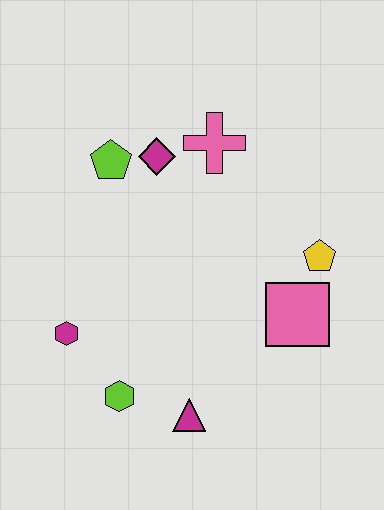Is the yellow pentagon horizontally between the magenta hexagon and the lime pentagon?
No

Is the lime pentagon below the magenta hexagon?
No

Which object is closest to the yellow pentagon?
The pink square is closest to the yellow pentagon.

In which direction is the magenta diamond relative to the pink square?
The magenta diamond is above the pink square.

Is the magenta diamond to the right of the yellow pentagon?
No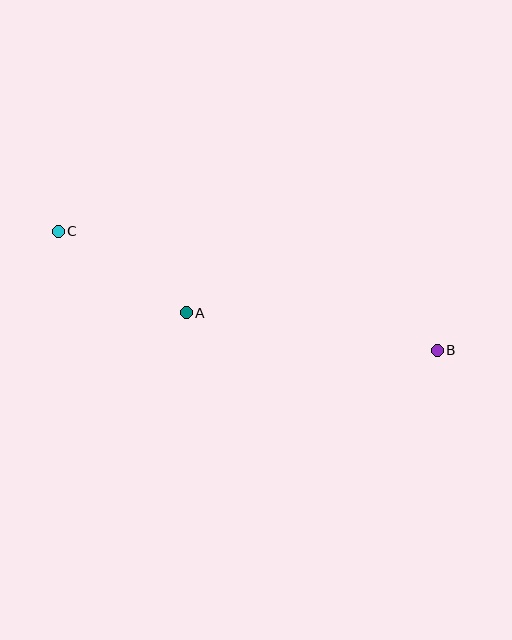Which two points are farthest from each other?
Points B and C are farthest from each other.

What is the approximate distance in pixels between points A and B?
The distance between A and B is approximately 254 pixels.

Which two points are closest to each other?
Points A and C are closest to each other.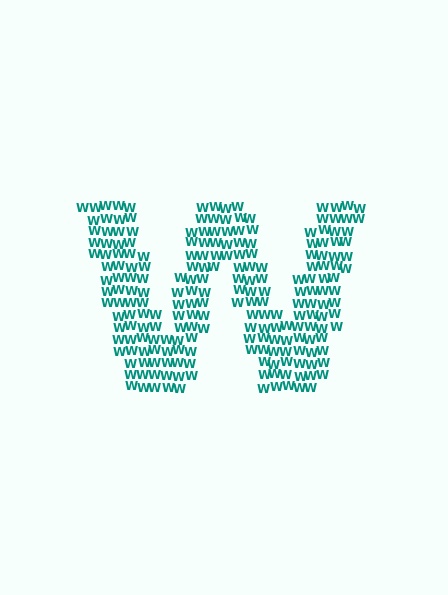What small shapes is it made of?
It is made of small letter W's.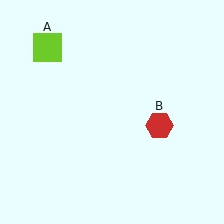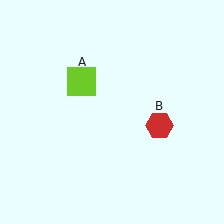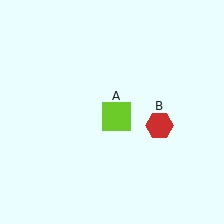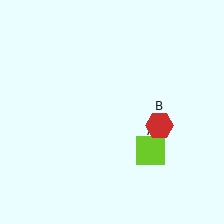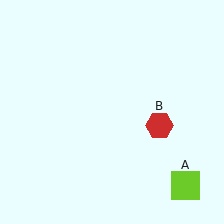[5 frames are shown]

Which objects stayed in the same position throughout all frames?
Red hexagon (object B) remained stationary.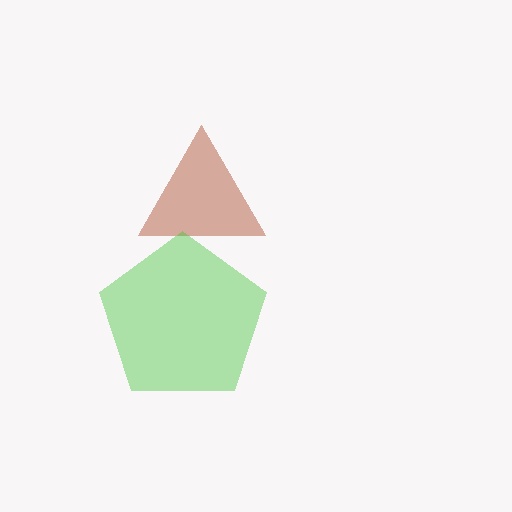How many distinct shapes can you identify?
There are 2 distinct shapes: a brown triangle, a green pentagon.